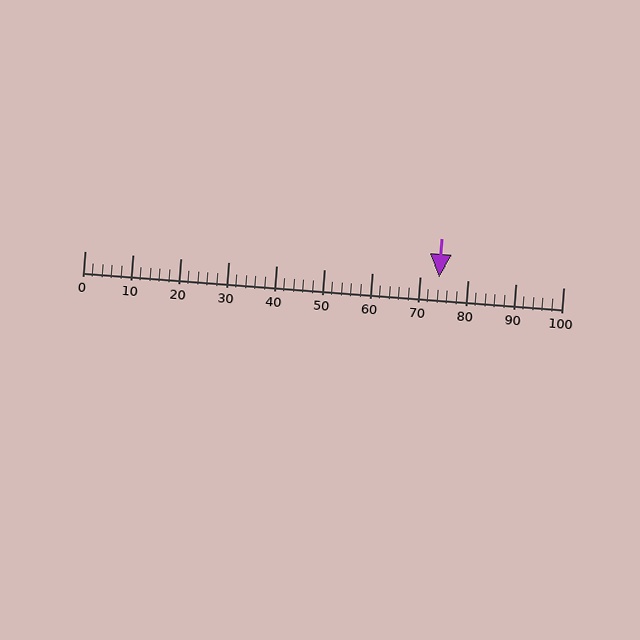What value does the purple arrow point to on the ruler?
The purple arrow points to approximately 74.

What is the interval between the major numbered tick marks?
The major tick marks are spaced 10 units apart.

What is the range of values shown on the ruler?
The ruler shows values from 0 to 100.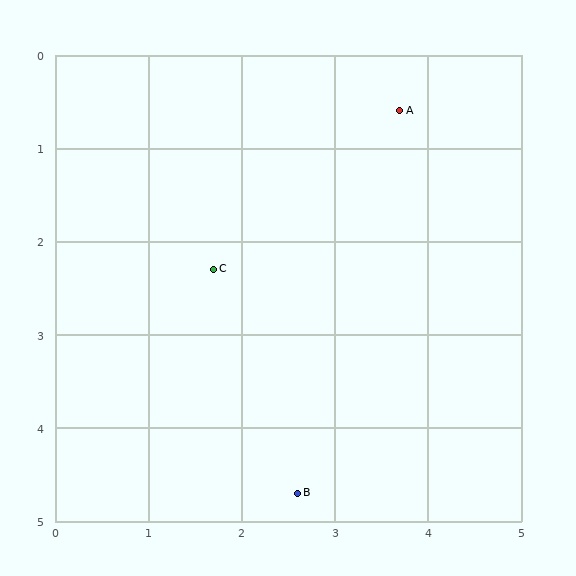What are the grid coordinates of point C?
Point C is at approximately (1.7, 2.3).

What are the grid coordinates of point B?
Point B is at approximately (2.6, 4.7).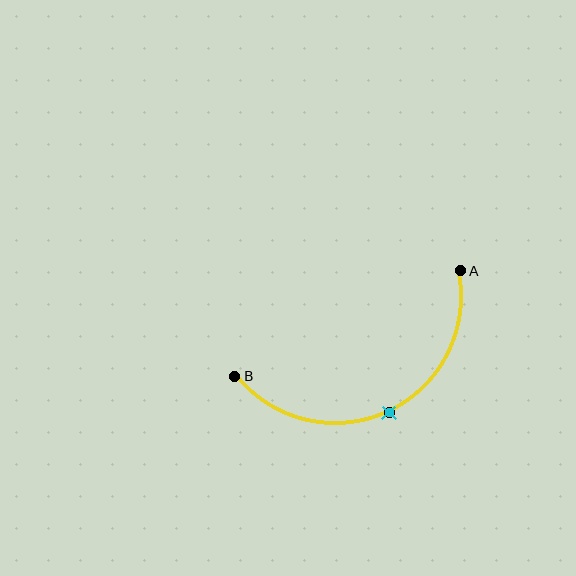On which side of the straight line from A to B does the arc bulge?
The arc bulges below the straight line connecting A and B.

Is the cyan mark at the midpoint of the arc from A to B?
Yes. The cyan mark lies on the arc at equal arc-length from both A and B — it is the arc midpoint.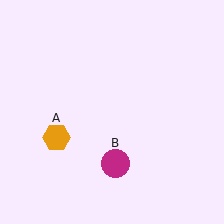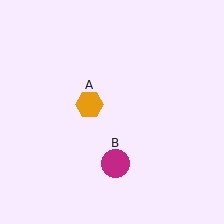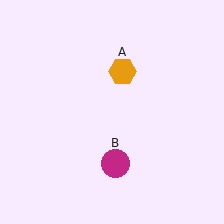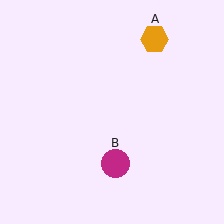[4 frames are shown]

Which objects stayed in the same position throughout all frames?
Magenta circle (object B) remained stationary.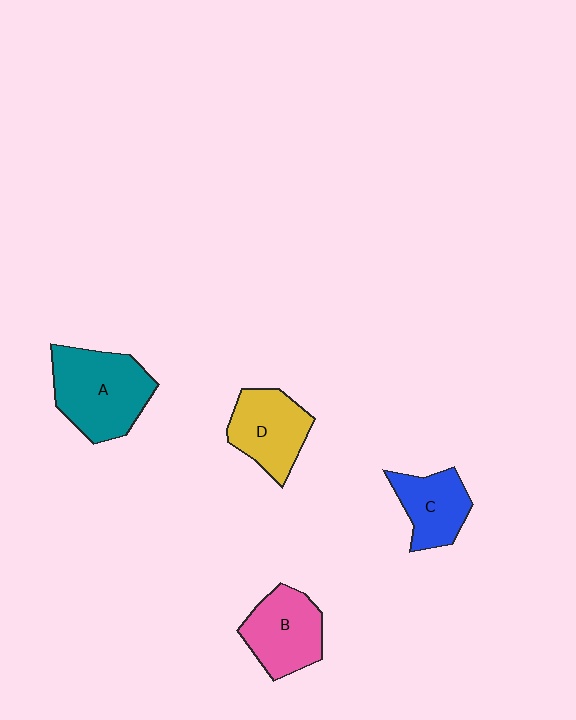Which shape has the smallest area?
Shape C (blue).